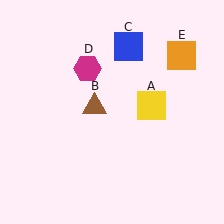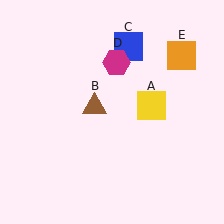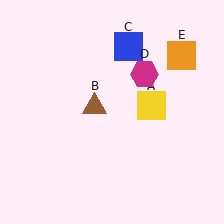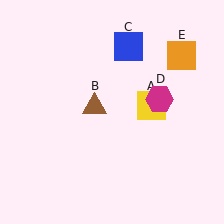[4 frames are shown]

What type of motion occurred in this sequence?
The magenta hexagon (object D) rotated clockwise around the center of the scene.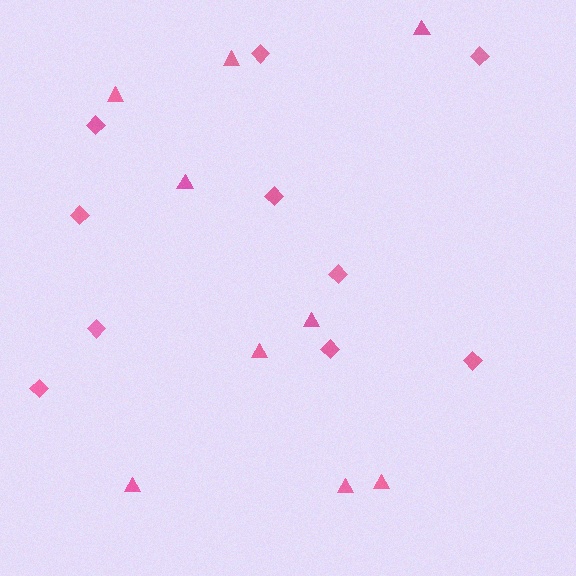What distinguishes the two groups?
There are 2 groups: one group of triangles (9) and one group of diamonds (10).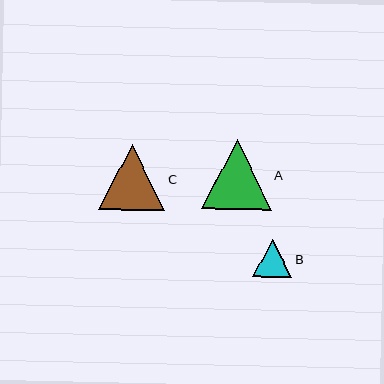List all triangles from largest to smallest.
From largest to smallest: A, C, B.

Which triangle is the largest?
Triangle A is the largest with a size of approximately 70 pixels.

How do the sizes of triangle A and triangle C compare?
Triangle A and triangle C are approximately the same size.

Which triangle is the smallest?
Triangle B is the smallest with a size of approximately 39 pixels.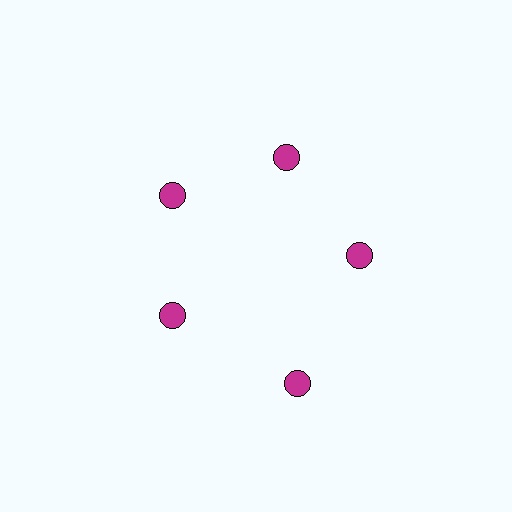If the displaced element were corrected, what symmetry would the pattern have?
It would have 5-fold rotational symmetry — the pattern would map onto itself every 72 degrees.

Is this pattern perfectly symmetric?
No. The 5 magenta circles are arranged in a ring, but one element near the 5 o'clock position is pushed outward from the center, breaking the 5-fold rotational symmetry.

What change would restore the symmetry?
The symmetry would be restored by moving it inward, back onto the ring so that all 5 circles sit at equal angles and equal distance from the center.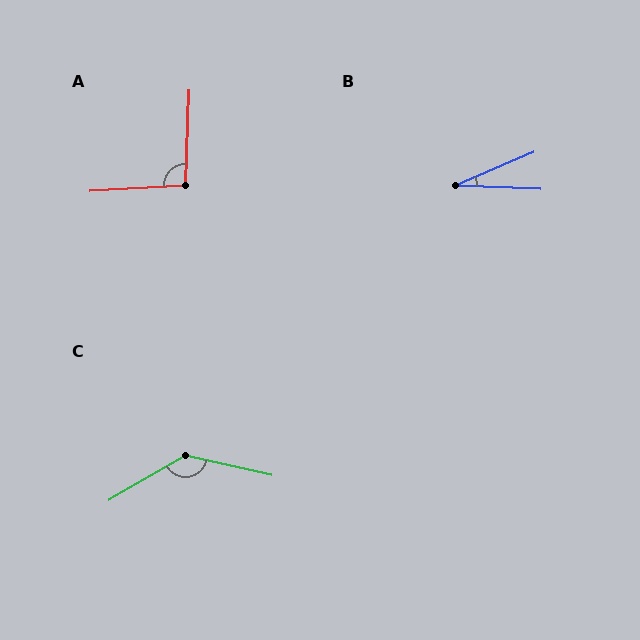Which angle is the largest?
C, at approximately 137 degrees.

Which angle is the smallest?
B, at approximately 25 degrees.